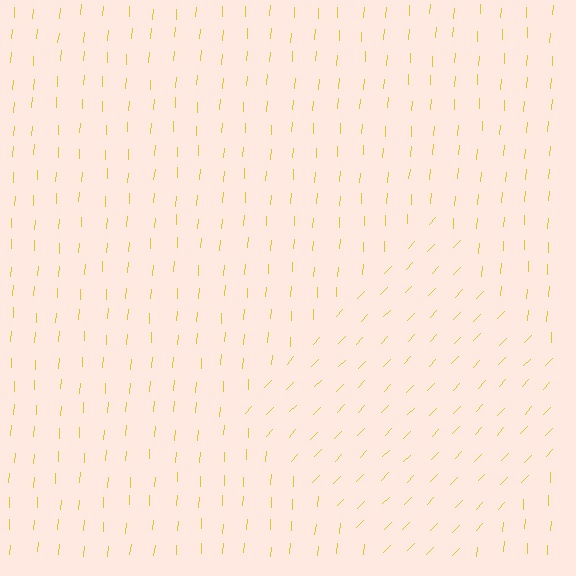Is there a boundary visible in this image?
Yes, there is a texture boundary formed by a change in line orientation.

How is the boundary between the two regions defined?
The boundary is defined purely by a change in line orientation (approximately 40 degrees difference). All lines are the same color and thickness.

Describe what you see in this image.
The image is filled with small yellow line segments. A diamond region in the image has lines oriented differently from the surrounding lines, creating a visible texture boundary.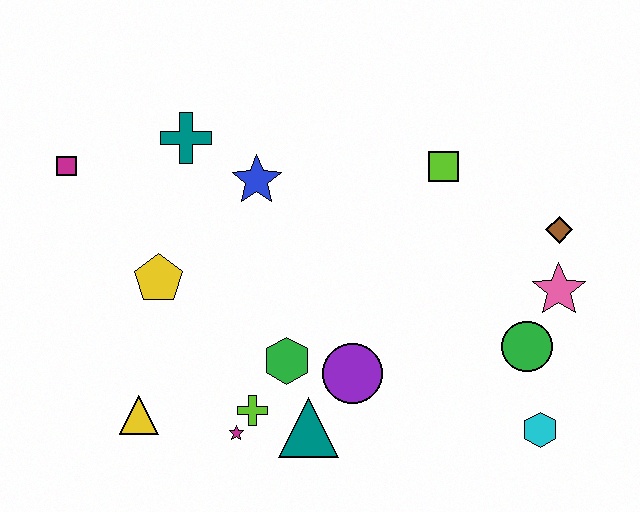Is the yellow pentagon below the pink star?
No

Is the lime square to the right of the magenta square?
Yes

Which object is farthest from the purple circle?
The magenta square is farthest from the purple circle.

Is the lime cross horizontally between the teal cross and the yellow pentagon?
No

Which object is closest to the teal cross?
The blue star is closest to the teal cross.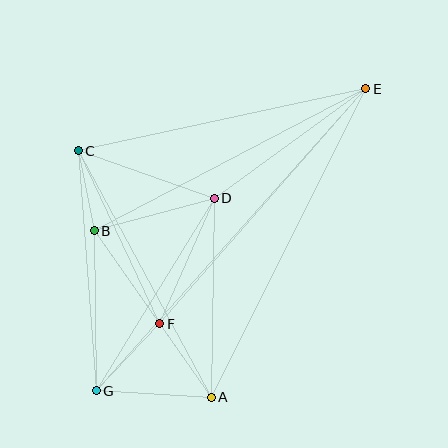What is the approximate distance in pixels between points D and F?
The distance between D and F is approximately 136 pixels.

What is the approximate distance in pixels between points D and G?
The distance between D and G is approximately 226 pixels.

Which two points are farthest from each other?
Points E and G are farthest from each other.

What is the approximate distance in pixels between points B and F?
The distance between B and F is approximately 114 pixels.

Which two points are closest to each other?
Points B and C are closest to each other.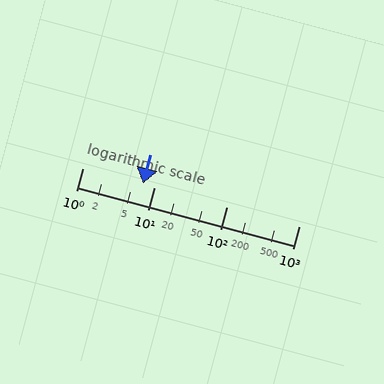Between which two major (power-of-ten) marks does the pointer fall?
The pointer is between 1 and 10.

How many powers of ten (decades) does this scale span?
The scale spans 3 decades, from 1 to 1000.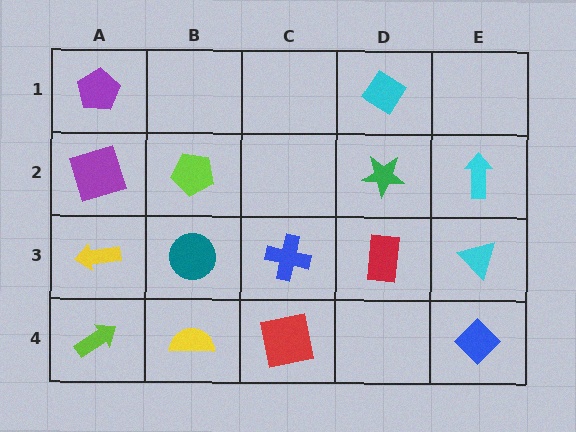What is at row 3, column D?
A red rectangle.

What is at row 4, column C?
A red square.